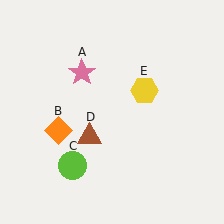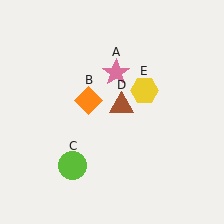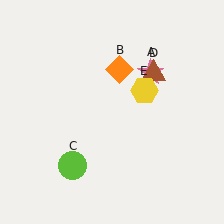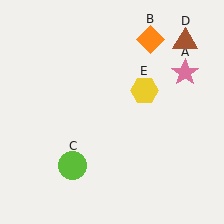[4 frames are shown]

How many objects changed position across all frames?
3 objects changed position: pink star (object A), orange diamond (object B), brown triangle (object D).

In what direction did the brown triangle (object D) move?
The brown triangle (object D) moved up and to the right.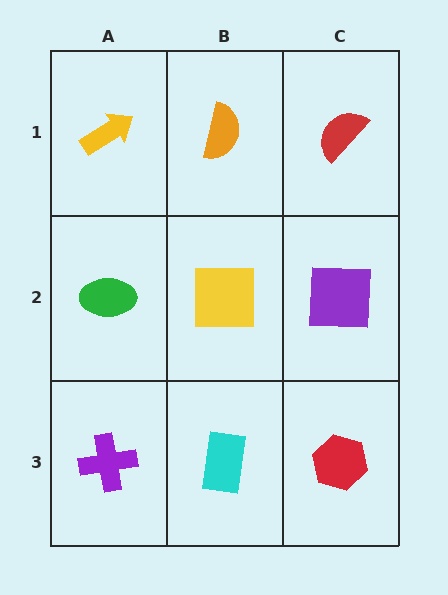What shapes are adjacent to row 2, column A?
A yellow arrow (row 1, column A), a purple cross (row 3, column A), a yellow square (row 2, column B).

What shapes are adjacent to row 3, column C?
A purple square (row 2, column C), a cyan rectangle (row 3, column B).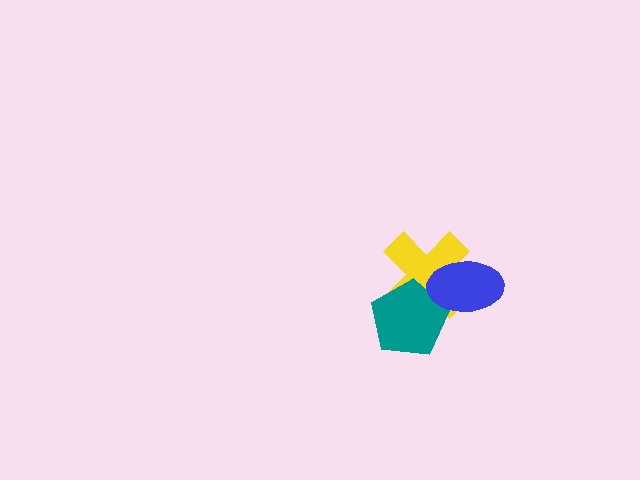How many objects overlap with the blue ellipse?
2 objects overlap with the blue ellipse.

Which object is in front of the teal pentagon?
The blue ellipse is in front of the teal pentagon.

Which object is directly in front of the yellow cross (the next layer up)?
The teal pentagon is directly in front of the yellow cross.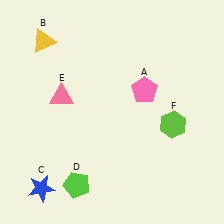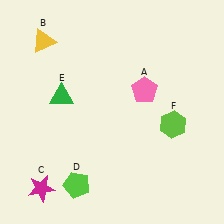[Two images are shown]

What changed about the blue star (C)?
In Image 1, C is blue. In Image 2, it changed to magenta.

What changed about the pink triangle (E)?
In Image 1, E is pink. In Image 2, it changed to green.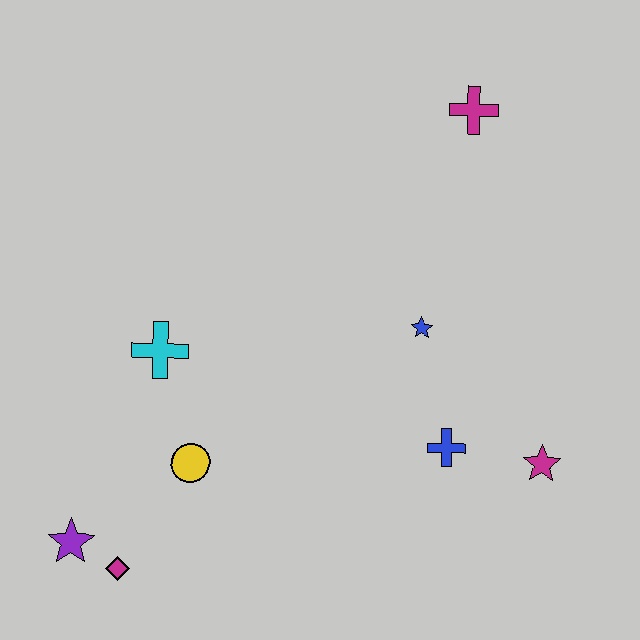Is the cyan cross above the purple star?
Yes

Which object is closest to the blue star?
The blue cross is closest to the blue star.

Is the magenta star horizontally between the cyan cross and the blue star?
No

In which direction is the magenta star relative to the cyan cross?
The magenta star is to the right of the cyan cross.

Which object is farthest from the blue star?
The purple star is farthest from the blue star.